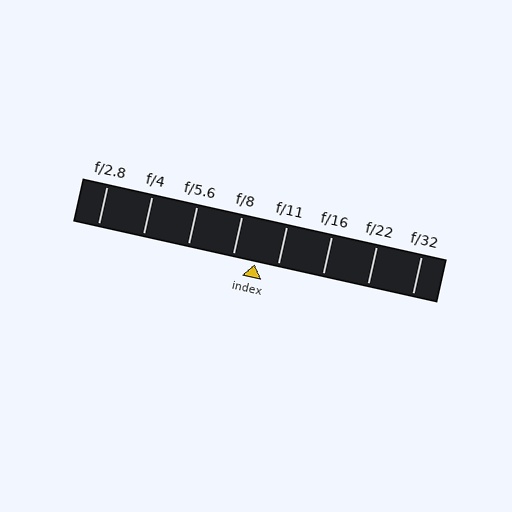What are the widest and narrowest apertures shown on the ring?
The widest aperture shown is f/2.8 and the narrowest is f/32.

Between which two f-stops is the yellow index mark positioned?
The index mark is between f/8 and f/11.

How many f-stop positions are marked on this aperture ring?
There are 8 f-stop positions marked.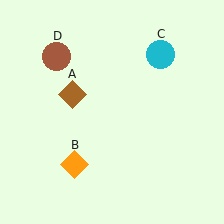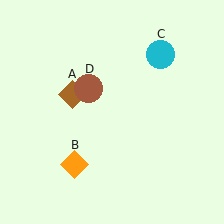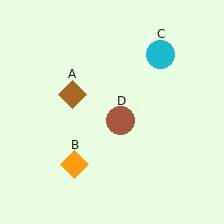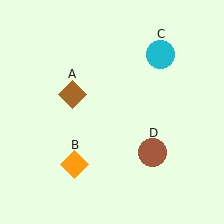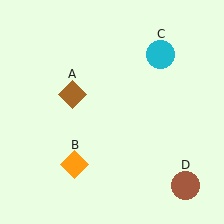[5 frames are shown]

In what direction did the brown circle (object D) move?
The brown circle (object D) moved down and to the right.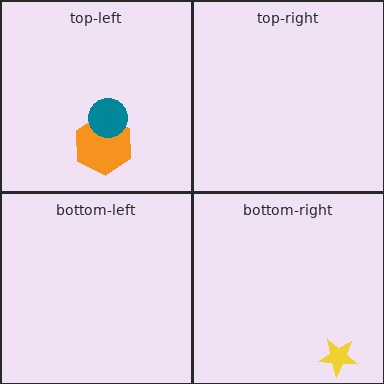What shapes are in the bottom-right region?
The yellow star.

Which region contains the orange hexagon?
The top-left region.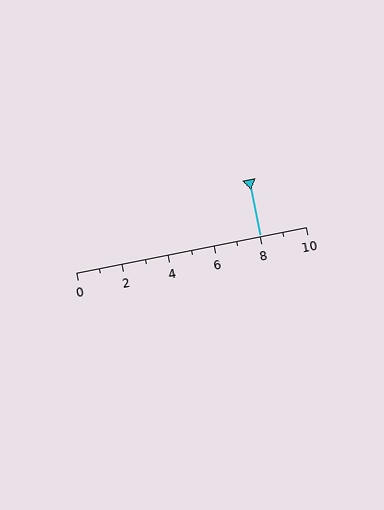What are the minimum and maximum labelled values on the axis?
The axis runs from 0 to 10.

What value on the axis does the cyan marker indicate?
The marker indicates approximately 8.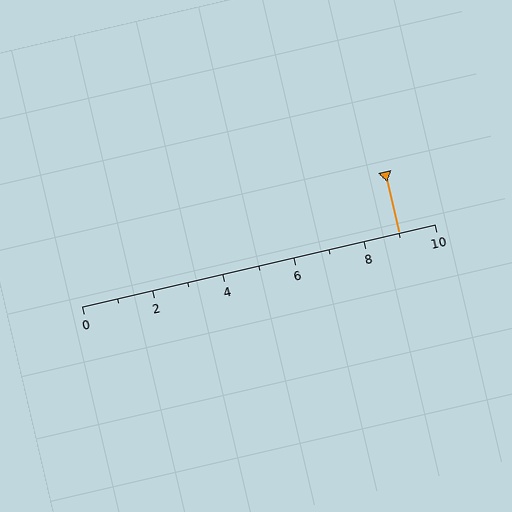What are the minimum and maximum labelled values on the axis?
The axis runs from 0 to 10.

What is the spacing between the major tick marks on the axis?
The major ticks are spaced 2 apart.